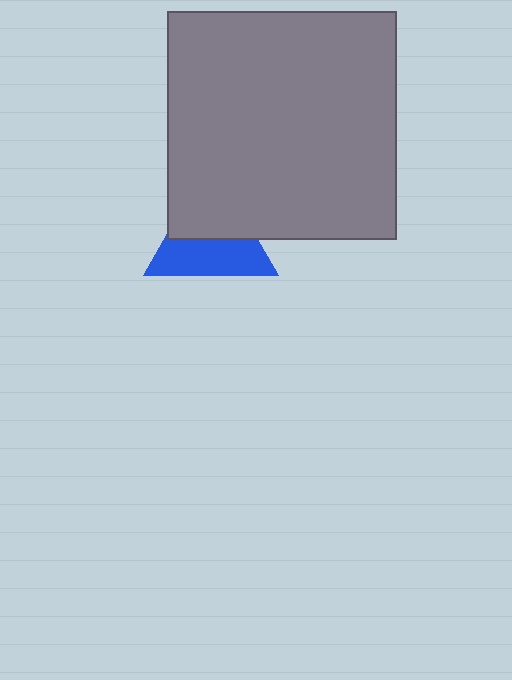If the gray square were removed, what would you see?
You would see the complete blue triangle.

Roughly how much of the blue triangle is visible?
About half of it is visible (roughly 52%).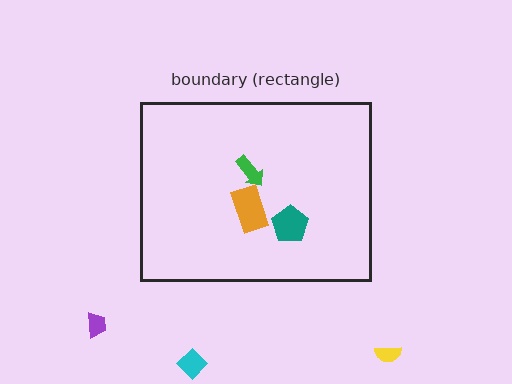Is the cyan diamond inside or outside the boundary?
Outside.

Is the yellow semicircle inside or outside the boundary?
Outside.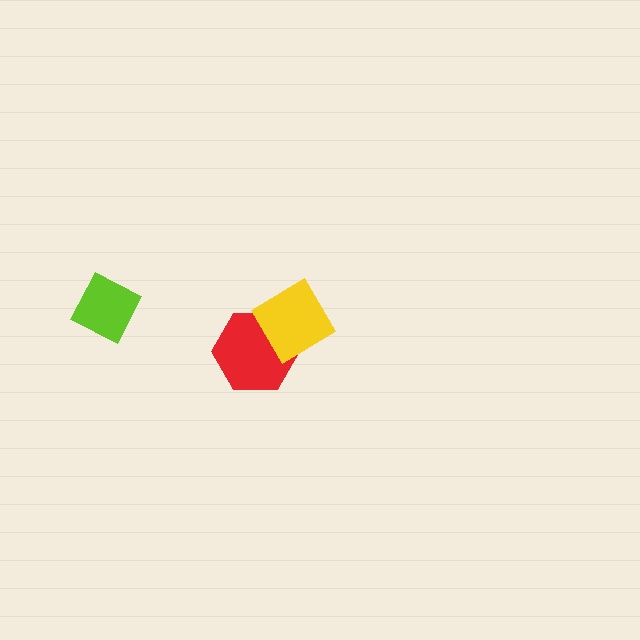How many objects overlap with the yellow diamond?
1 object overlaps with the yellow diamond.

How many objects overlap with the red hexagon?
1 object overlaps with the red hexagon.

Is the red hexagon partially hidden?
Yes, it is partially covered by another shape.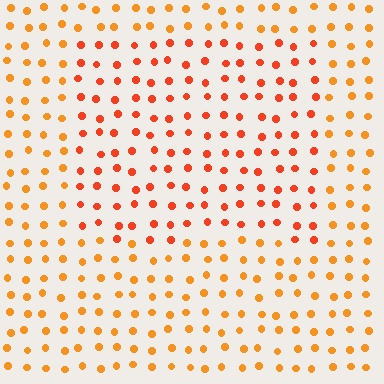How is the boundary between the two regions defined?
The boundary is defined purely by a slight shift in hue (about 24 degrees). Spacing, size, and orientation are identical on both sides.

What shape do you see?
I see a rectangle.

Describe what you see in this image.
The image is filled with small orange elements in a uniform arrangement. A rectangle-shaped region is visible where the elements are tinted to a slightly different hue, forming a subtle color boundary.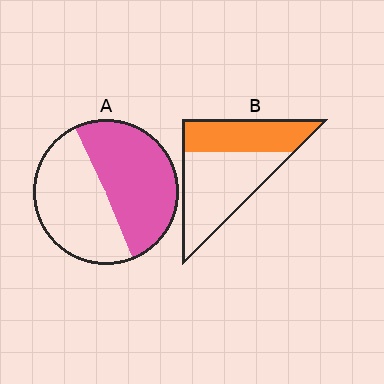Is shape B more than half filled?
No.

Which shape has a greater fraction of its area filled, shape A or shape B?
Shape A.